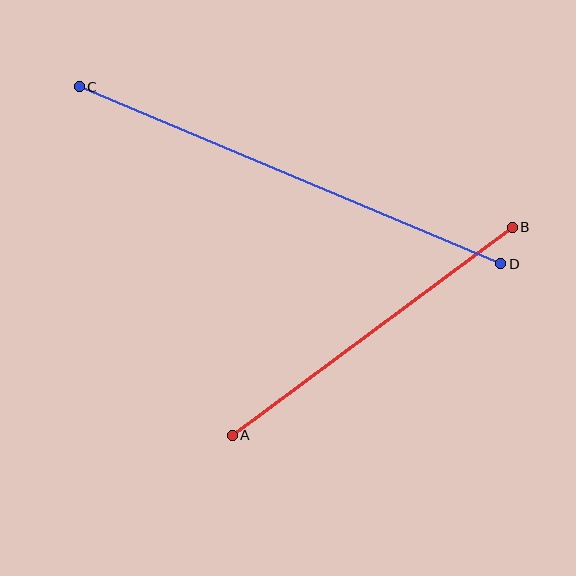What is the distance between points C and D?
The distance is approximately 457 pixels.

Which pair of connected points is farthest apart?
Points C and D are farthest apart.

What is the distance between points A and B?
The distance is approximately 349 pixels.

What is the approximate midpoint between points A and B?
The midpoint is at approximately (372, 331) pixels.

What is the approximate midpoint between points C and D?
The midpoint is at approximately (290, 175) pixels.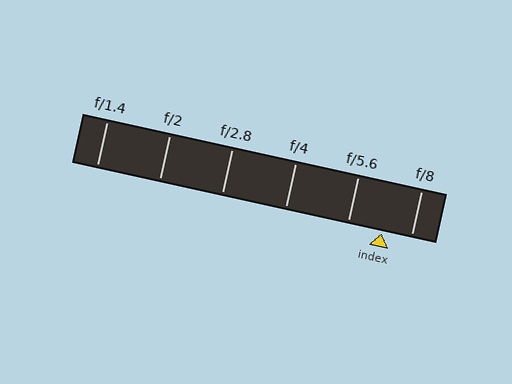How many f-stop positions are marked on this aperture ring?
There are 6 f-stop positions marked.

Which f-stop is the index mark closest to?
The index mark is closest to f/8.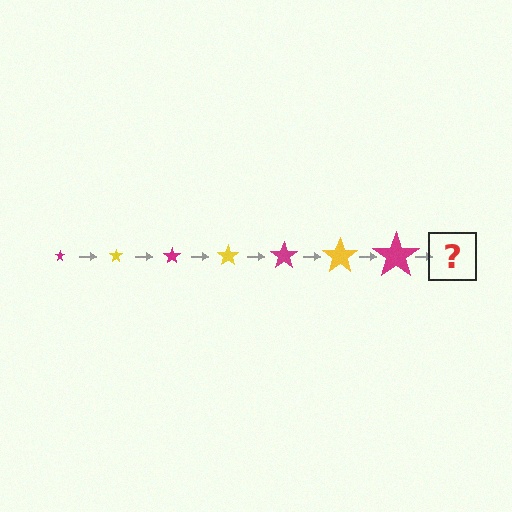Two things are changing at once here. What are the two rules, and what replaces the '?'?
The two rules are that the star grows larger each step and the color cycles through magenta and yellow. The '?' should be a yellow star, larger than the previous one.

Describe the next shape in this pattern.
It should be a yellow star, larger than the previous one.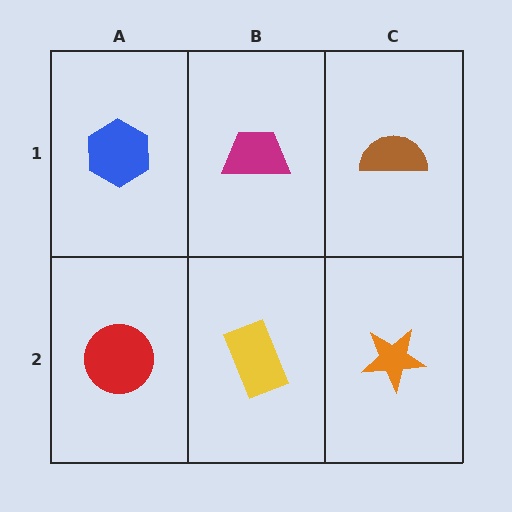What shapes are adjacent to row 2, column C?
A brown semicircle (row 1, column C), a yellow rectangle (row 2, column B).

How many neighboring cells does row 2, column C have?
2.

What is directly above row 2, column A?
A blue hexagon.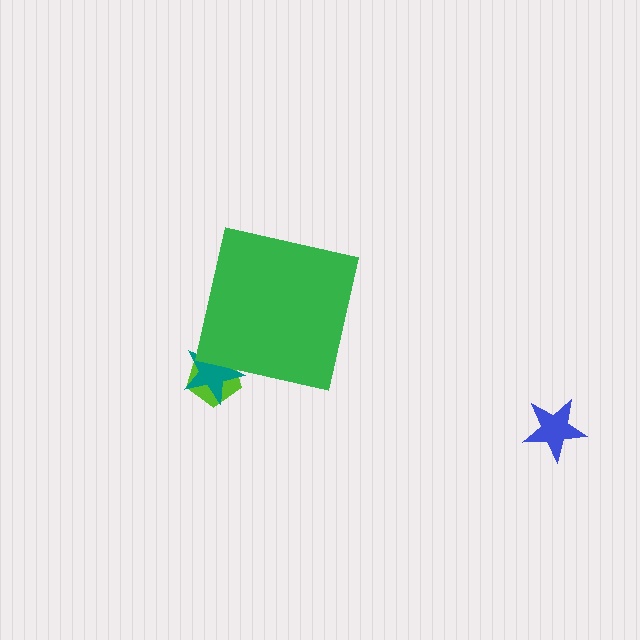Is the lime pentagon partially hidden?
Yes, the lime pentagon is partially hidden behind the green square.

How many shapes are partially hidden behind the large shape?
2 shapes are partially hidden.